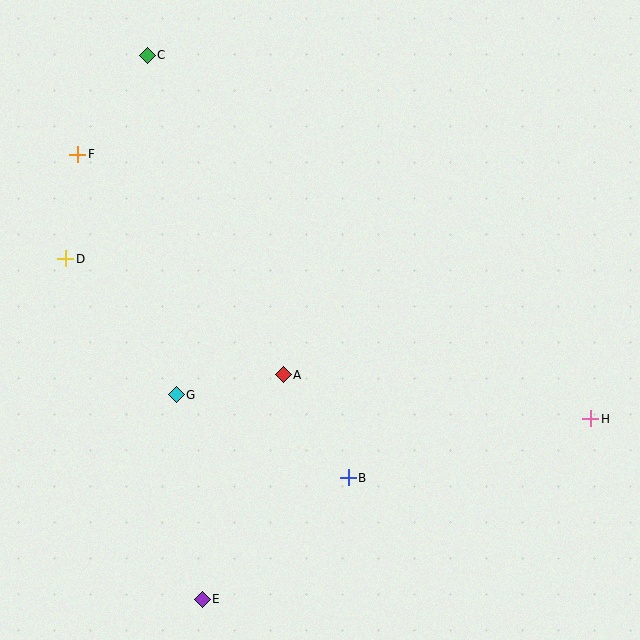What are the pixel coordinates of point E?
Point E is at (202, 599).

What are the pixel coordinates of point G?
Point G is at (176, 395).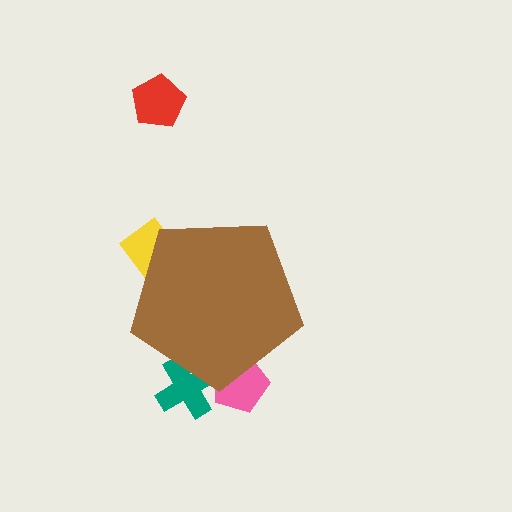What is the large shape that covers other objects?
A brown pentagon.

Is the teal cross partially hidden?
Yes, the teal cross is partially hidden behind the brown pentagon.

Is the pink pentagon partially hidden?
Yes, the pink pentagon is partially hidden behind the brown pentagon.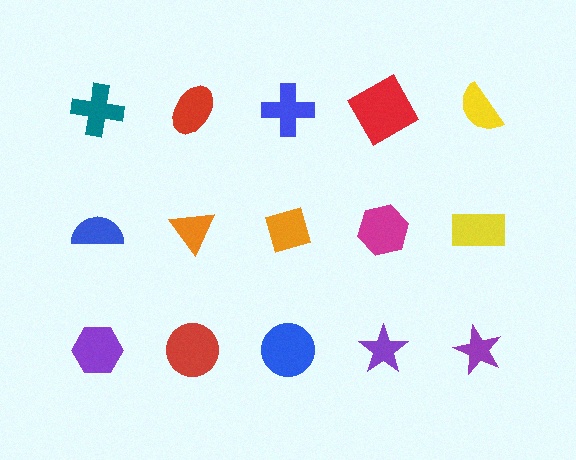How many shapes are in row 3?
5 shapes.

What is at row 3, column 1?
A purple hexagon.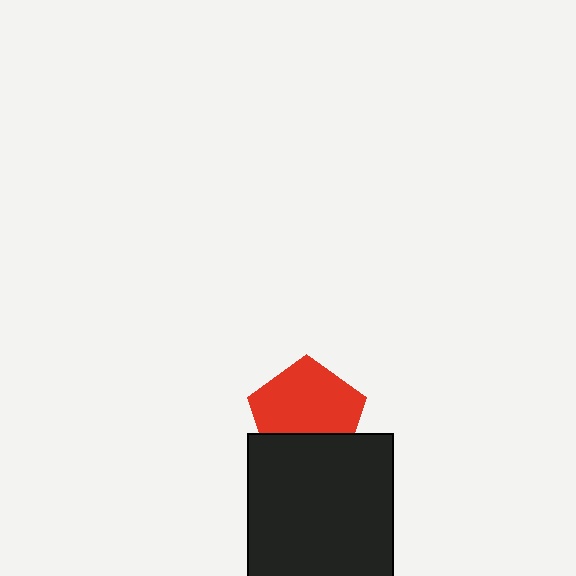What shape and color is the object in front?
The object in front is a black square.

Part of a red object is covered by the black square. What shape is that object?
It is a pentagon.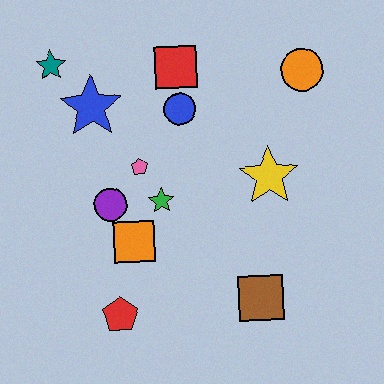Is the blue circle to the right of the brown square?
No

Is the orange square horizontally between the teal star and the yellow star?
Yes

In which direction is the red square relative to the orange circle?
The red square is to the left of the orange circle.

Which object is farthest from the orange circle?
The red pentagon is farthest from the orange circle.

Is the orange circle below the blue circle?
No